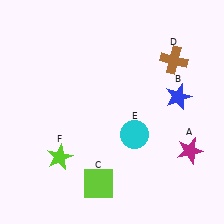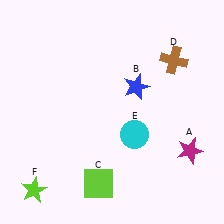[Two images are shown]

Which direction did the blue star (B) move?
The blue star (B) moved left.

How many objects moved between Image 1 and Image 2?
2 objects moved between the two images.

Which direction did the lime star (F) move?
The lime star (F) moved down.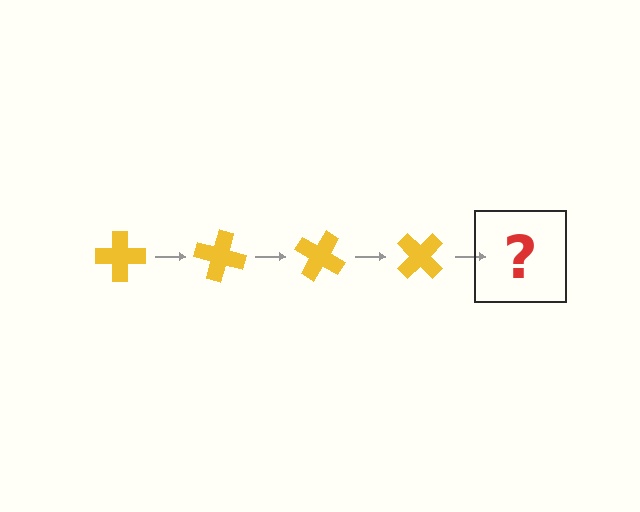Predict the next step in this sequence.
The next step is a yellow cross rotated 60 degrees.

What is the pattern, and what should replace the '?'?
The pattern is that the cross rotates 15 degrees each step. The '?' should be a yellow cross rotated 60 degrees.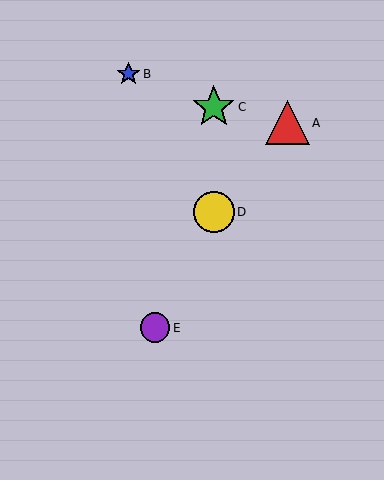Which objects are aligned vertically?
Objects C, D are aligned vertically.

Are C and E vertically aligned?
No, C is at x≈214 and E is at x≈155.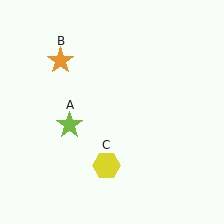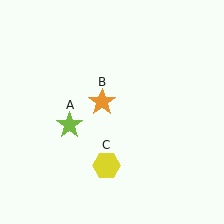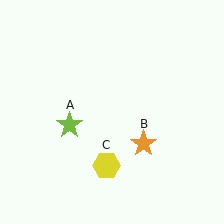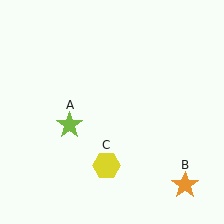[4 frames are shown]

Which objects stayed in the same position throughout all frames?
Lime star (object A) and yellow hexagon (object C) remained stationary.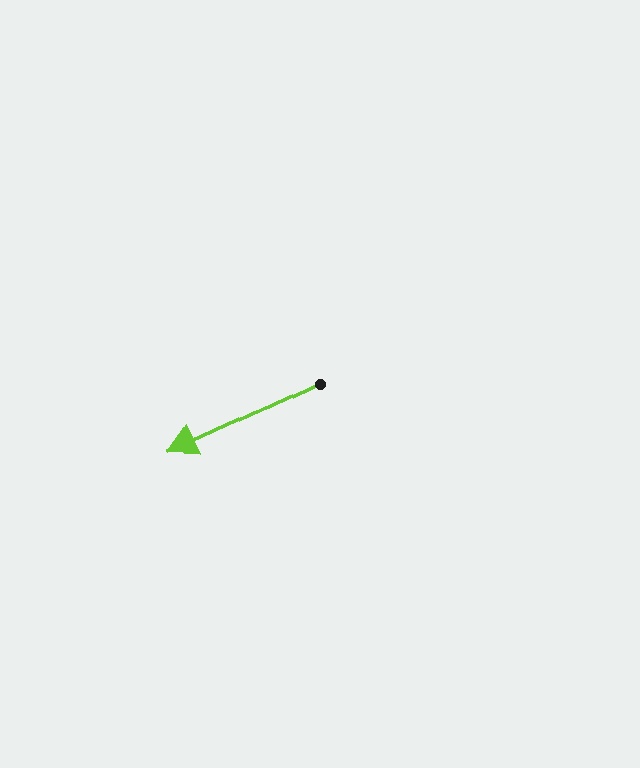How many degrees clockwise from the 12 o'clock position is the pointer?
Approximately 245 degrees.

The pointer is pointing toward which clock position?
Roughly 8 o'clock.